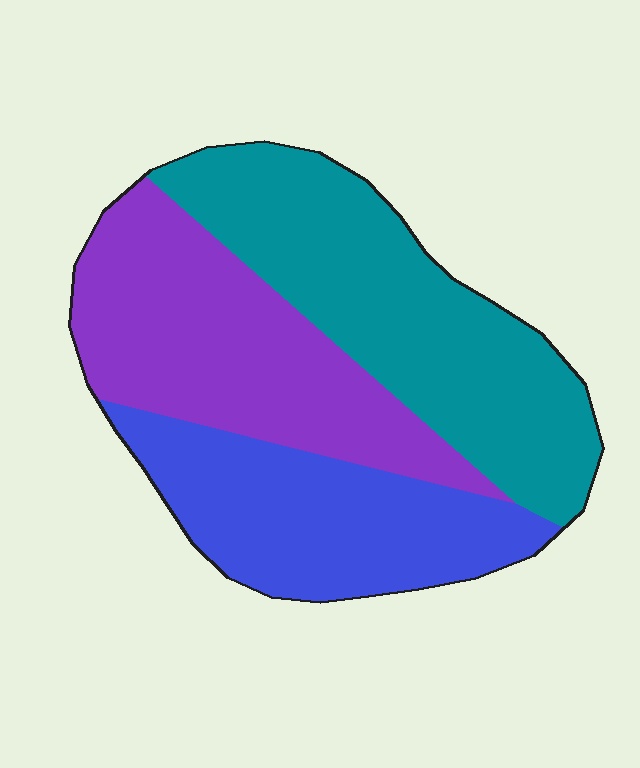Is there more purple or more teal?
Teal.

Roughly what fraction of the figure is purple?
Purple takes up about one third (1/3) of the figure.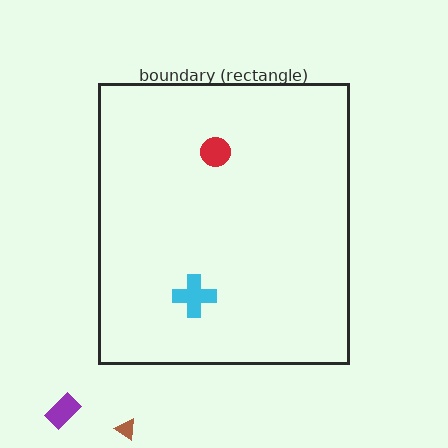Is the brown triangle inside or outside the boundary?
Outside.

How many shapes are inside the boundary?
2 inside, 2 outside.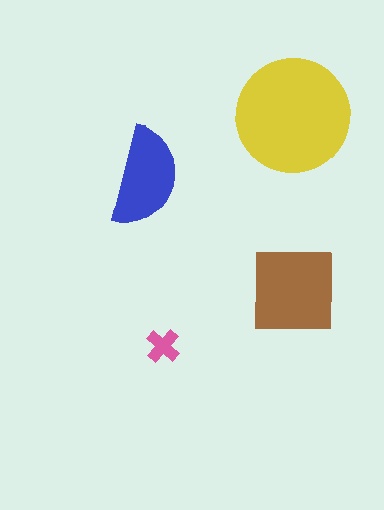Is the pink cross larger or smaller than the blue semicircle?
Smaller.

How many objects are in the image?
There are 4 objects in the image.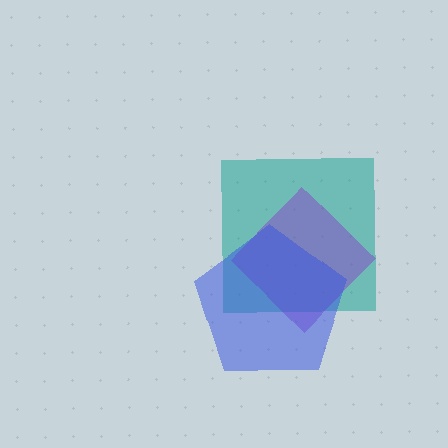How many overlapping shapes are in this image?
There are 3 overlapping shapes in the image.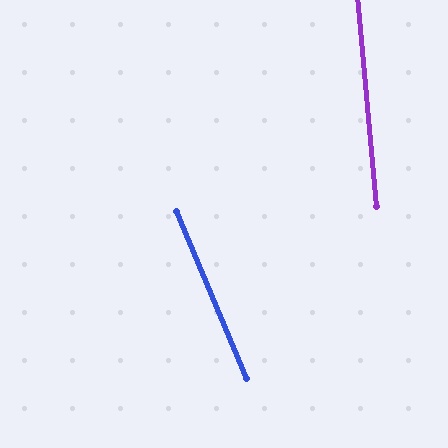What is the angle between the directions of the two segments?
Approximately 18 degrees.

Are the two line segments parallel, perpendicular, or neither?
Neither parallel nor perpendicular — they differ by about 18°.